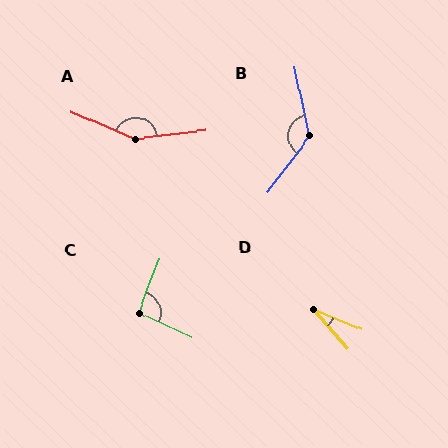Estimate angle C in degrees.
Approximately 93 degrees.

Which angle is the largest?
A, at approximately 150 degrees.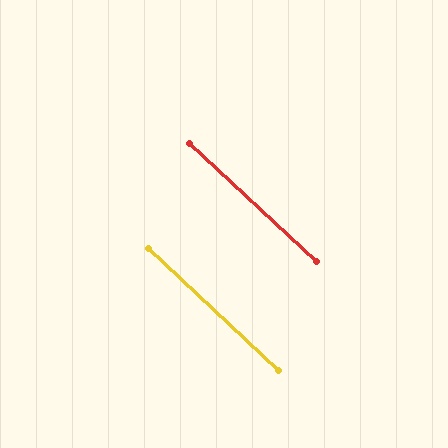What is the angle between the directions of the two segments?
Approximately 0 degrees.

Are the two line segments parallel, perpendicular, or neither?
Parallel — their directions differ by only 0.5°.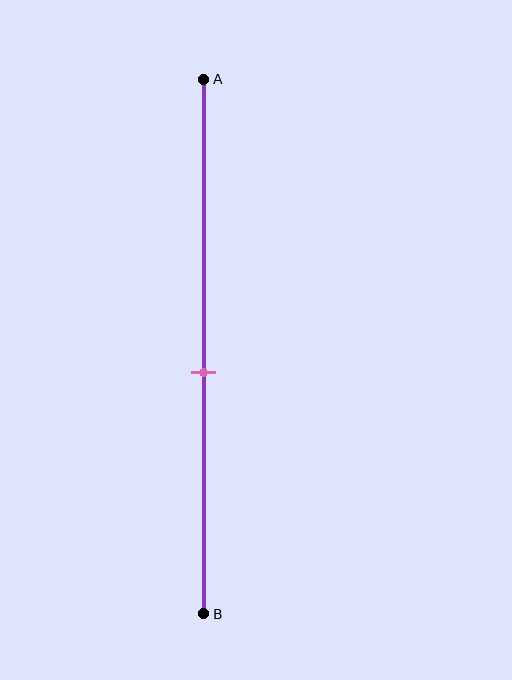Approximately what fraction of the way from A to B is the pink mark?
The pink mark is approximately 55% of the way from A to B.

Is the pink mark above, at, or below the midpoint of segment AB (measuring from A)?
The pink mark is below the midpoint of segment AB.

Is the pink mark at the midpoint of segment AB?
No, the mark is at about 55% from A, not at the 50% midpoint.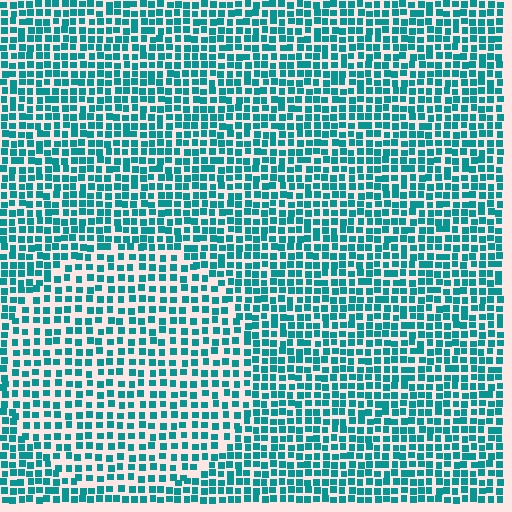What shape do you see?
I see a circle.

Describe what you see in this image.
The image contains small teal elements arranged at two different densities. A circle-shaped region is visible where the elements are less densely packed than the surrounding area.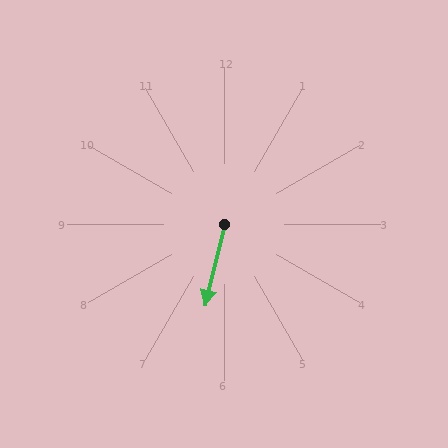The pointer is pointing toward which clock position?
Roughly 6 o'clock.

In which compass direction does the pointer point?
South.